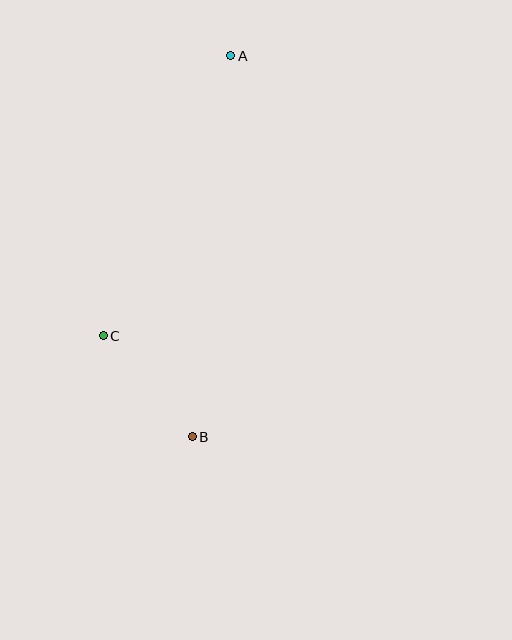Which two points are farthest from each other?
Points A and B are farthest from each other.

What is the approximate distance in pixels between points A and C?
The distance between A and C is approximately 308 pixels.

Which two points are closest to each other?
Points B and C are closest to each other.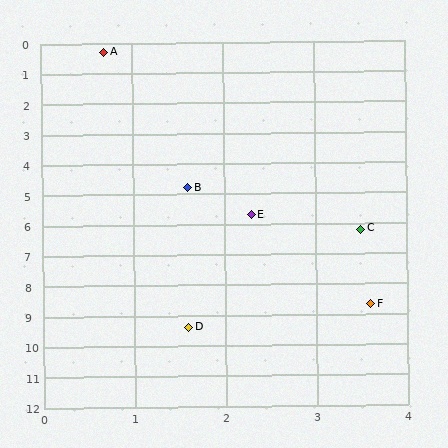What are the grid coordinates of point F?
Point F is at approximately (3.6, 8.7).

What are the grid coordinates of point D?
Point D is at approximately (1.6, 9.4).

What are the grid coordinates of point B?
Point B is at approximately (1.6, 4.8).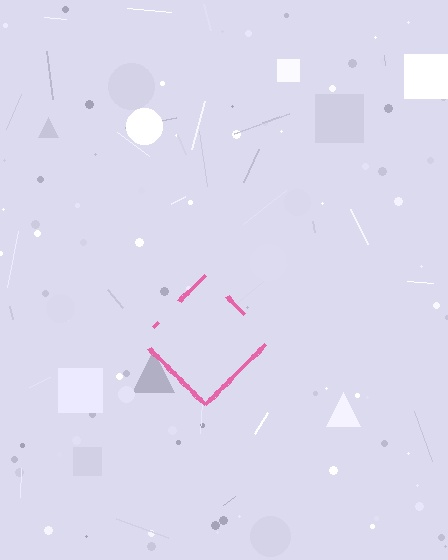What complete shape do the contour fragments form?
The contour fragments form a diamond.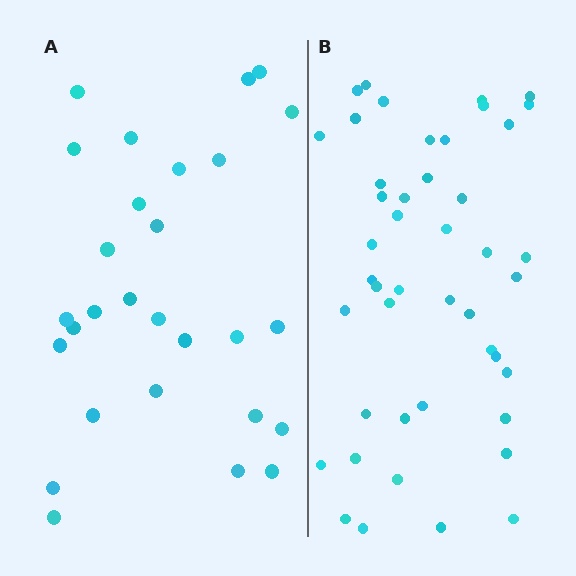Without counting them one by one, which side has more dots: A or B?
Region B (the right region) has more dots.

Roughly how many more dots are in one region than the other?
Region B has approximately 15 more dots than region A.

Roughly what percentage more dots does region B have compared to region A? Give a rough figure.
About 60% more.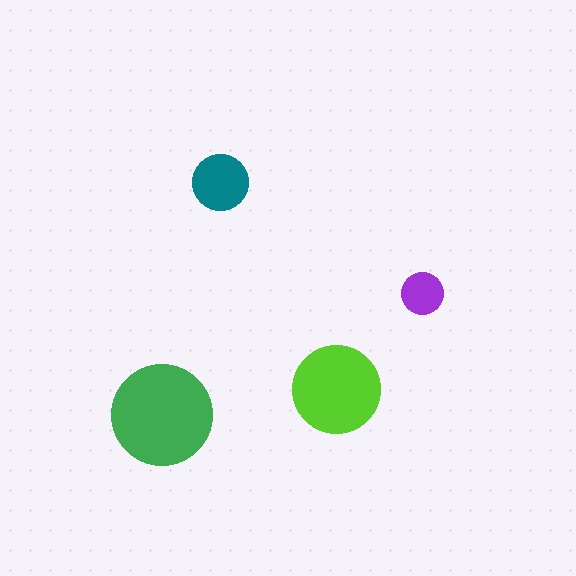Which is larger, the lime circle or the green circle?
The green one.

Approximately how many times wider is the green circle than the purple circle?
About 2.5 times wider.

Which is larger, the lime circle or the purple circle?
The lime one.